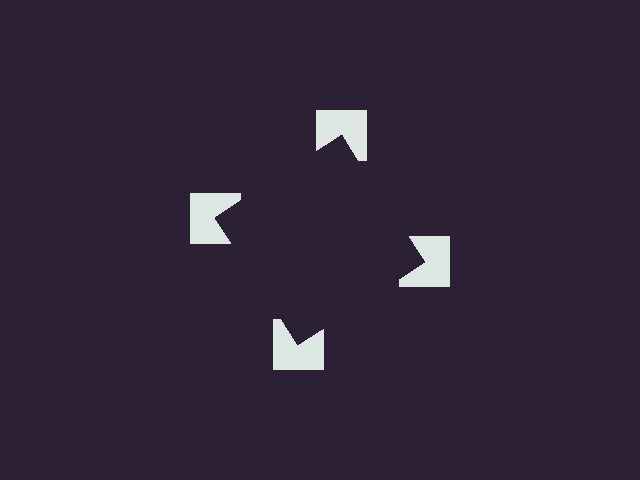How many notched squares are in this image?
There are 4 — one at each vertex of the illusory square.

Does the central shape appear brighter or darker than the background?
It typically appears slightly darker than the background, even though no actual brightness change is drawn.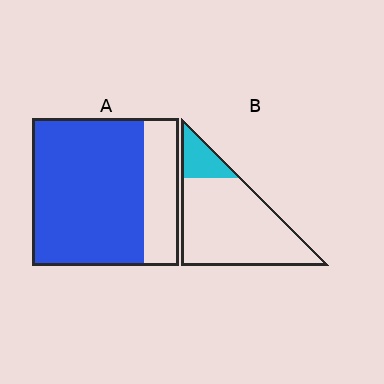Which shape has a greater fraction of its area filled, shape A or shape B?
Shape A.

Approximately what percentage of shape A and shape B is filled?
A is approximately 75% and B is approximately 15%.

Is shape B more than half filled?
No.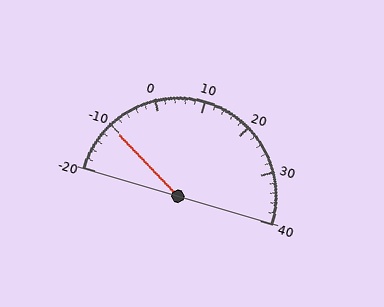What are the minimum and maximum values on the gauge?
The gauge ranges from -20 to 40.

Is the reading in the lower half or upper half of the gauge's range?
The reading is in the lower half of the range (-20 to 40).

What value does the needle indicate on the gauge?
The needle indicates approximately -10.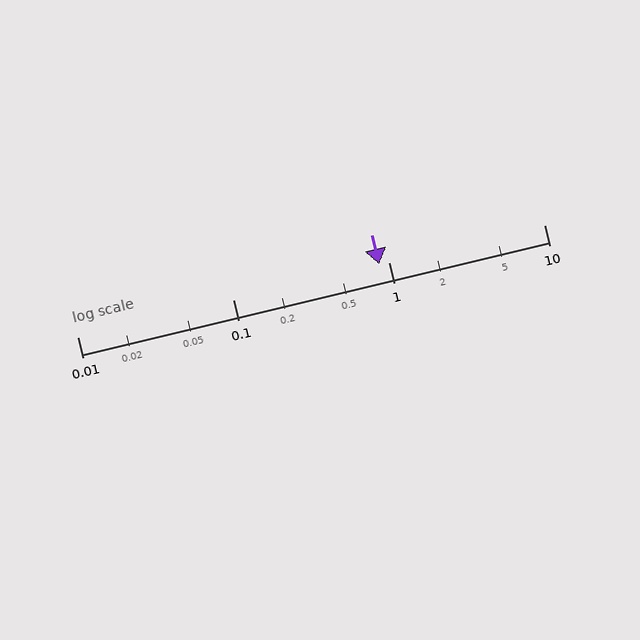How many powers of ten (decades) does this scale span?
The scale spans 3 decades, from 0.01 to 10.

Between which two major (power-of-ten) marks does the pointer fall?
The pointer is between 0.1 and 1.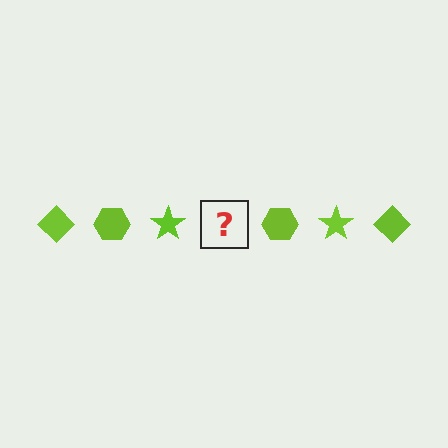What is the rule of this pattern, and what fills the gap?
The rule is that the pattern cycles through diamond, hexagon, star shapes in lime. The gap should be filled with a lime diamond.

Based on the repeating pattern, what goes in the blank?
The blank should be a lime diamond.